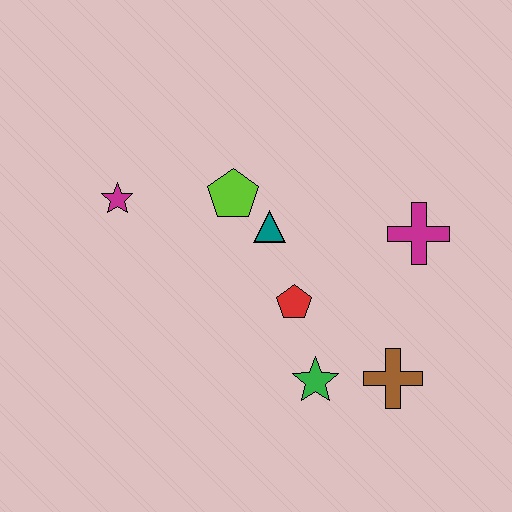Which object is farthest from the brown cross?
The magenta star is farthest from the brown cross.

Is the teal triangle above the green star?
Yes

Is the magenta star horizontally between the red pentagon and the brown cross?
No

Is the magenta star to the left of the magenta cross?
Yes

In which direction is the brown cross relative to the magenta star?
The brown cross is to the right of the magenta star.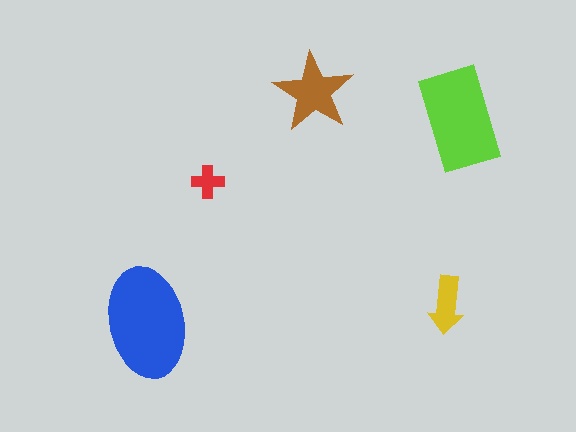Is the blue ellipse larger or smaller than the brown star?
Larger.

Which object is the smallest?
The red cross.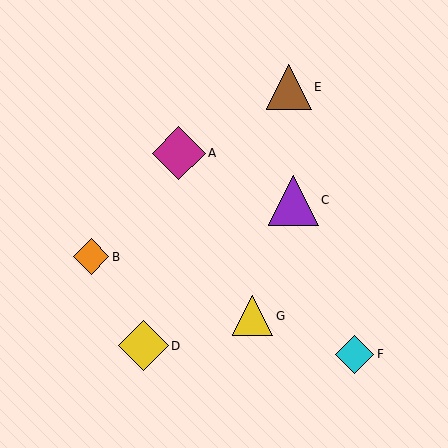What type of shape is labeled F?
Shape F is a cyan diamond.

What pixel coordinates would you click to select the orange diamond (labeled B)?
Click at (91, 257) to select the orange diamond B.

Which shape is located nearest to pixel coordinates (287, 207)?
The purple triangle (labeled C) at (293, 200) is nearest to that location.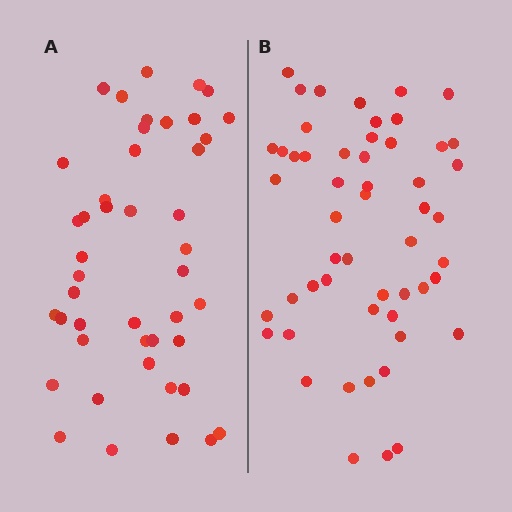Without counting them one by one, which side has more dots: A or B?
Region B (the right region) has more dots.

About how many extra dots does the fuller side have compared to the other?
Region B has roughly 8 or so more dots than region A.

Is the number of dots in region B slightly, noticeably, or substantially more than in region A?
Region B has only slightly more — the two regions are fairly close. The ratio is roughly 1.2 to 1.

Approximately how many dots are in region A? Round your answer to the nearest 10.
About 40 dots. (The exact count is 45, which rounds to 40.)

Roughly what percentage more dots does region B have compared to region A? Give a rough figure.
About 20% more.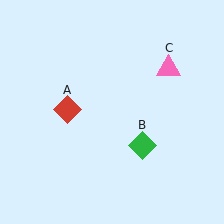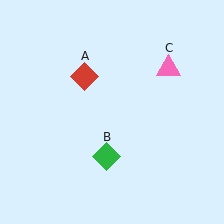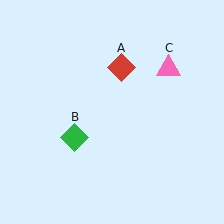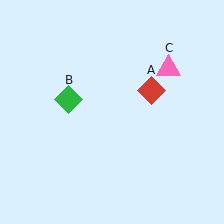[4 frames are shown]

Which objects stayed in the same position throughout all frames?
Pink triangle (object C) remained stationary.